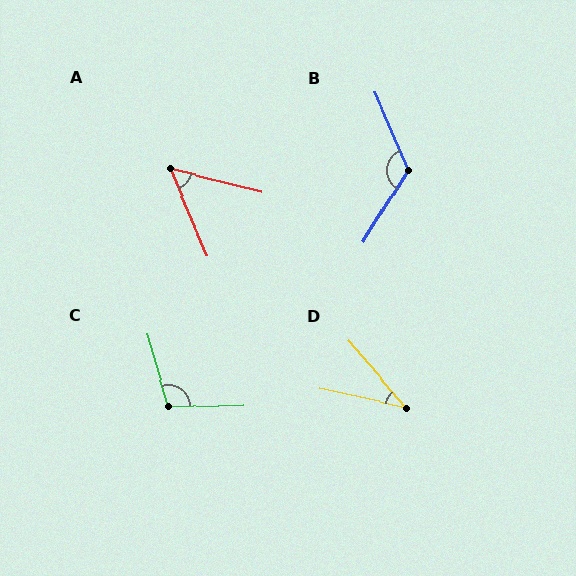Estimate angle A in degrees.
Approximately 52 degrees.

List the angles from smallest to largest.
D (37°), A (52°), C (105°), B (125°).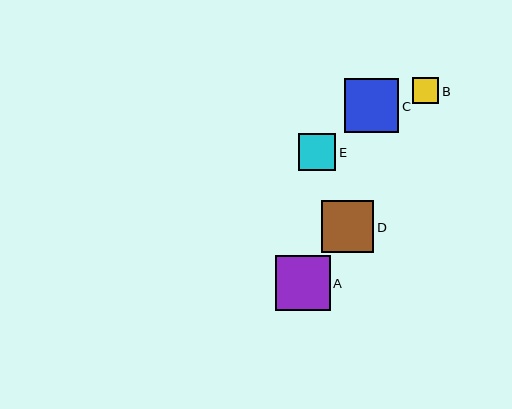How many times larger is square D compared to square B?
Square D is approximately 2.0 times the size of square B.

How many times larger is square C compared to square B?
Square C is approximately 2.1 times the size of square B.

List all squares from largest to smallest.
From largest to smallest: A, C, D, E, B.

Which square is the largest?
Square A is the largest with a size of approximately 55 pixels.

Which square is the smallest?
Square B is the smallest with a size of approximately 26 pixels.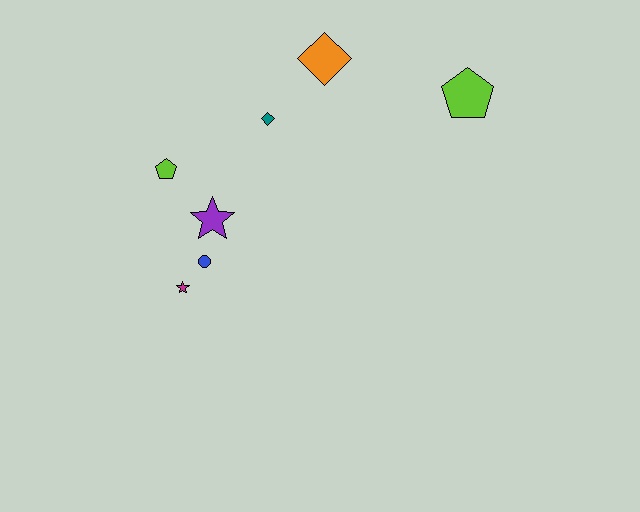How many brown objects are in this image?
There are no brown objects.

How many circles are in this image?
There is 1 circle.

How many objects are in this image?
There are 7 objects.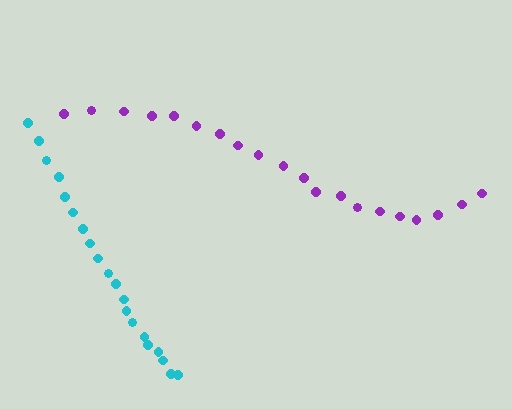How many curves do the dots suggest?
There are 2 distinct paths.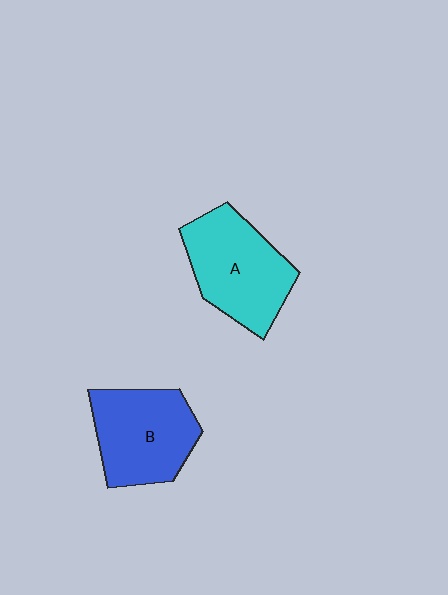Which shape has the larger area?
Shape A (cyan).